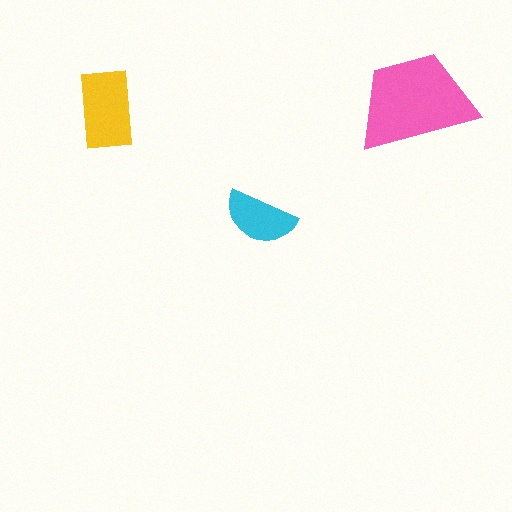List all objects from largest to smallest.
The pink trapezoid, the yellow rectangle, the cyan semicircle.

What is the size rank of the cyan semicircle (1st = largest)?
3rd.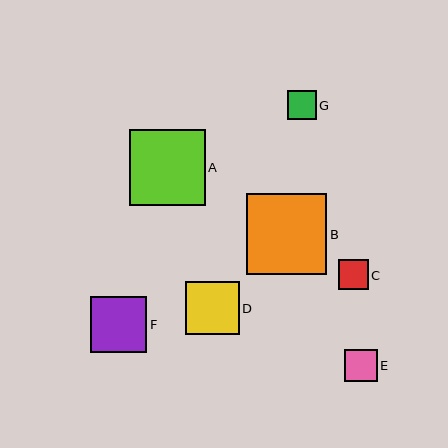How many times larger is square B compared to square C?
Square B is approximately 2.7 times the size of square C.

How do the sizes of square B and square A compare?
Square B and square A are approximately the same size.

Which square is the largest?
Square B is the largest with a size of approximately 80 pixels.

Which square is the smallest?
Square G is the smallest with a size of approximately 29 pixels.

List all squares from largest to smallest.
From largest to smallest: B, A, F, D, E, C, G.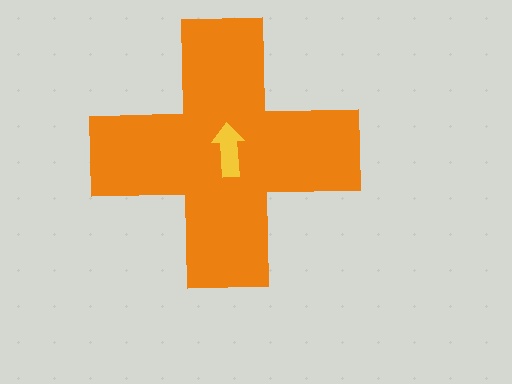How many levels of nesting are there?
2.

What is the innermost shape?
The yellow arrow.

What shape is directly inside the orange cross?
The yellow arrow.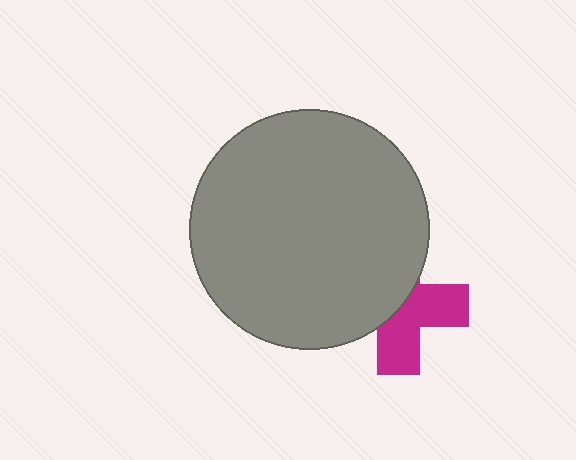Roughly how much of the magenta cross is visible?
About half of it is visible (roughly 49%).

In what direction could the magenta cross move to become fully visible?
The magenta cross could move toward the lower-right. That would shift it out from behind the gray circle entirely.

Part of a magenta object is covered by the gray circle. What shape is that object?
It is a cross.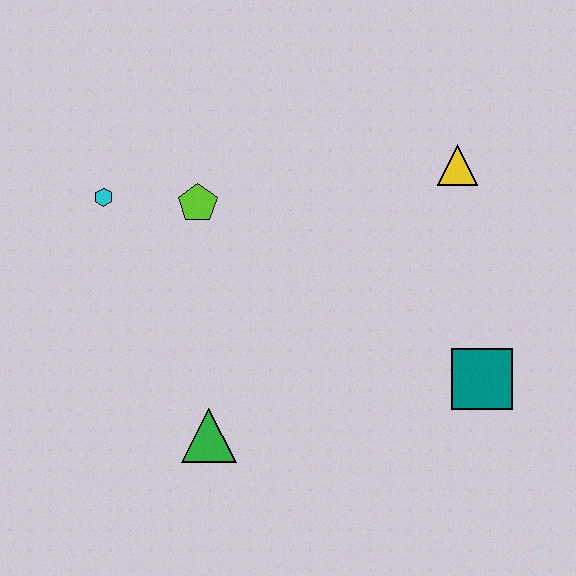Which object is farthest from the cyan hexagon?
The teal square is farthest from the cyan hexagon.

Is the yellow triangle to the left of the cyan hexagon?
No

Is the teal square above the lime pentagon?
No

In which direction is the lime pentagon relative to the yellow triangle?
The lime pentagon is to the left of the yellow triangle.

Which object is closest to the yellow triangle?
The teal square is closest to the yellow triangle.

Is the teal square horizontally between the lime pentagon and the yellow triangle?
No